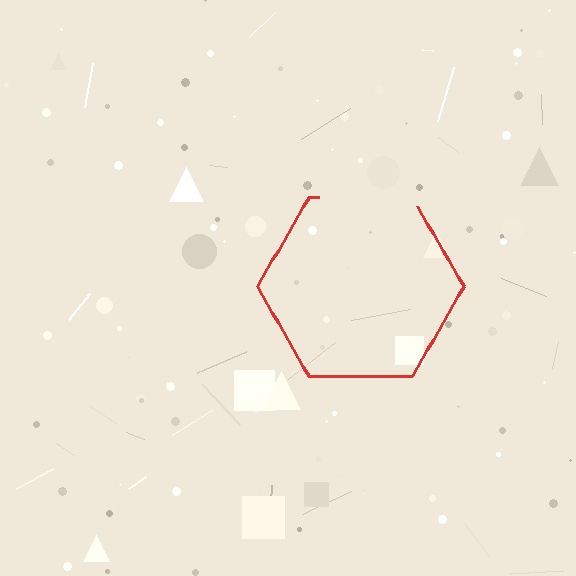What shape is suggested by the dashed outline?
The dashed outline suggests a hexagon.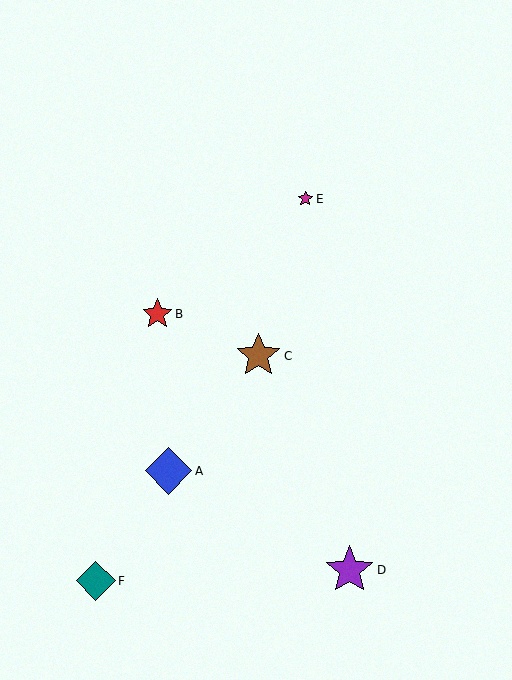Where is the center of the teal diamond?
The center of the teal diamond is at (96, 581).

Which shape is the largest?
The purple star (labeled D) is the largest.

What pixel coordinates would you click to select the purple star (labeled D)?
Click at (350, 570) to select the purple star D.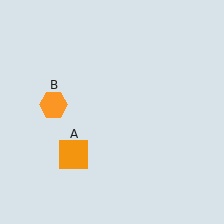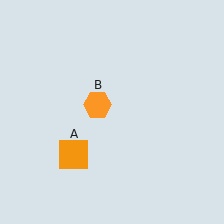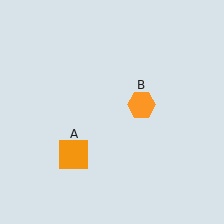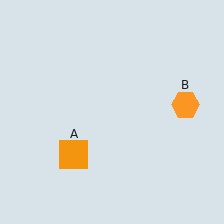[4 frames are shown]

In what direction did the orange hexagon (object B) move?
The orange hexagon (object B) moved right.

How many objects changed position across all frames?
1 object changed position: orange hexagon (object B).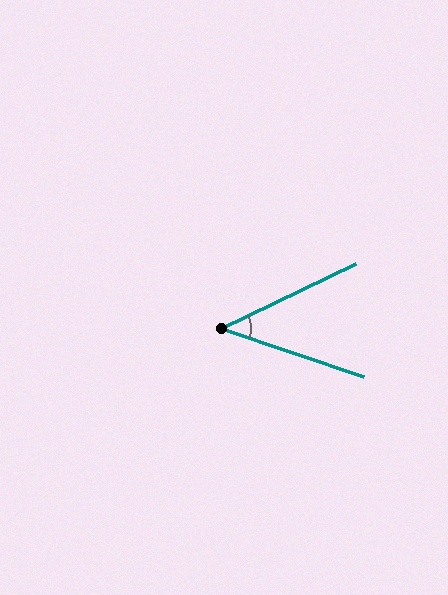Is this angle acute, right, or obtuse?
It is acute.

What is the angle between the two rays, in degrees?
Approximately 44 degrees.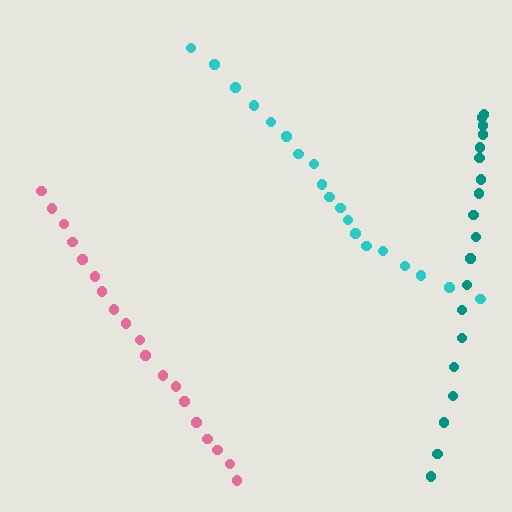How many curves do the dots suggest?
There are 3 distinct paths.